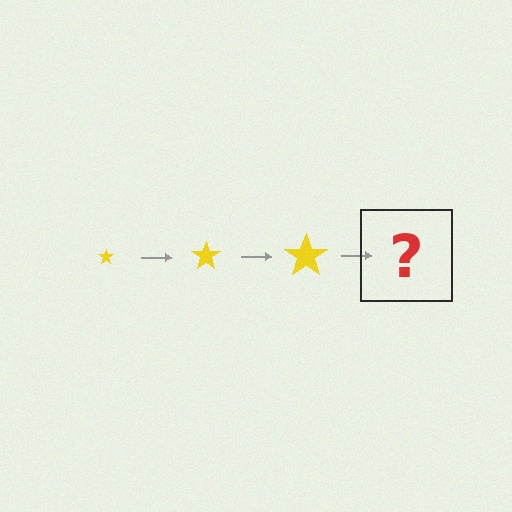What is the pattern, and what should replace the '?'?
The pattern is that the star gets progressively larger each step. The '?' should be a yellow star, larger than the previous one.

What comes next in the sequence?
The next element should be a yellow star, larger than the previous one.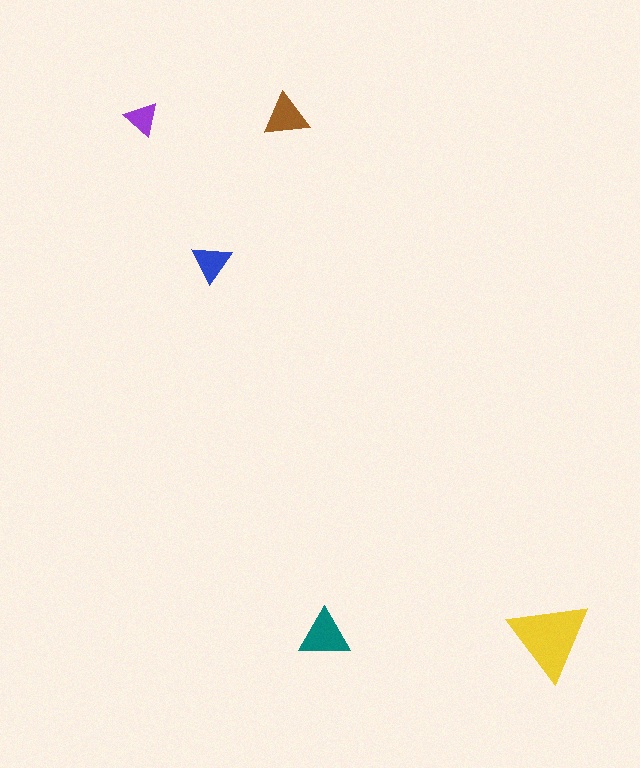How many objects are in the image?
There are 5 objects in the image.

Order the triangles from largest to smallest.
the yellow one, the teal one, the brown one, the blue one, the purple one.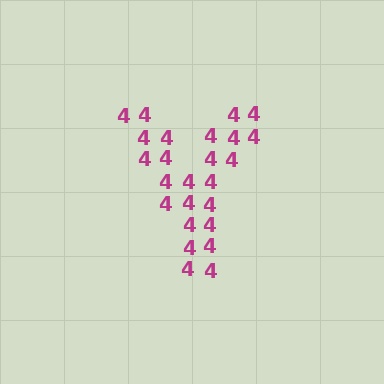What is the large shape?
The large shape is the letter Y.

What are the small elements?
The small elements are digit 4's.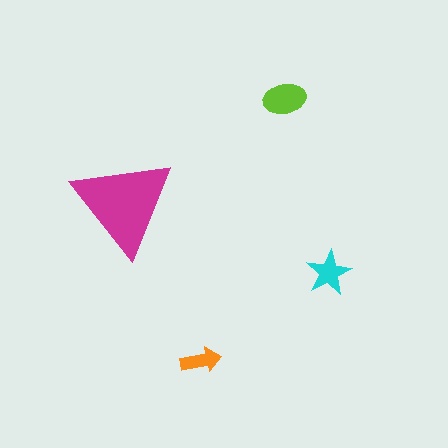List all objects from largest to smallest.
The magenta triangle, the lime ellipse, the cyan star, the orange arrow.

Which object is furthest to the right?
The cyan star is rightmost.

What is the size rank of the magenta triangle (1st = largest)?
1st.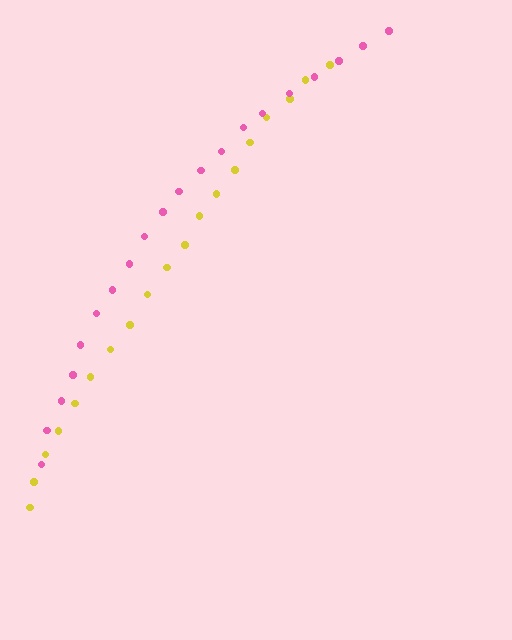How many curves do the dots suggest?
There are 2 distinct paths.